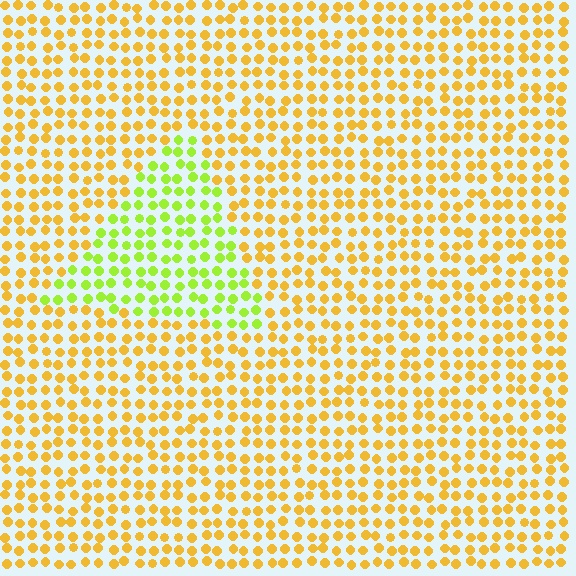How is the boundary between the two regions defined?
The boundary is defined purely by a slight shift in hue (about 44 degrees). Spacing, size, and orientation are identical on both sides.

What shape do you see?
I see a triangle.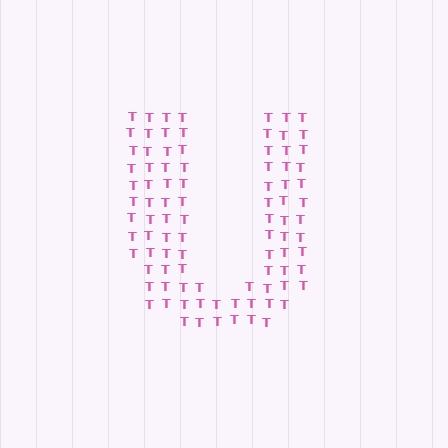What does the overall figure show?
The overall figure shows the letter U.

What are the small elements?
The small elements are letter T's.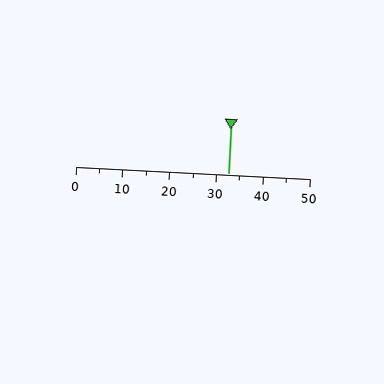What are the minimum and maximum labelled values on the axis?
The axis runs from 0 to 50.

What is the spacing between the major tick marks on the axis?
The major ticks are spaced 10 apart.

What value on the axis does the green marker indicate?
The marker indicates approximately 32.5.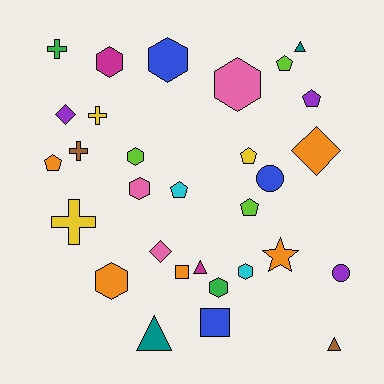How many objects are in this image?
There are 30 objects.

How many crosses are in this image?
There are 4 crosses.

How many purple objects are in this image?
There are 3 purple objects.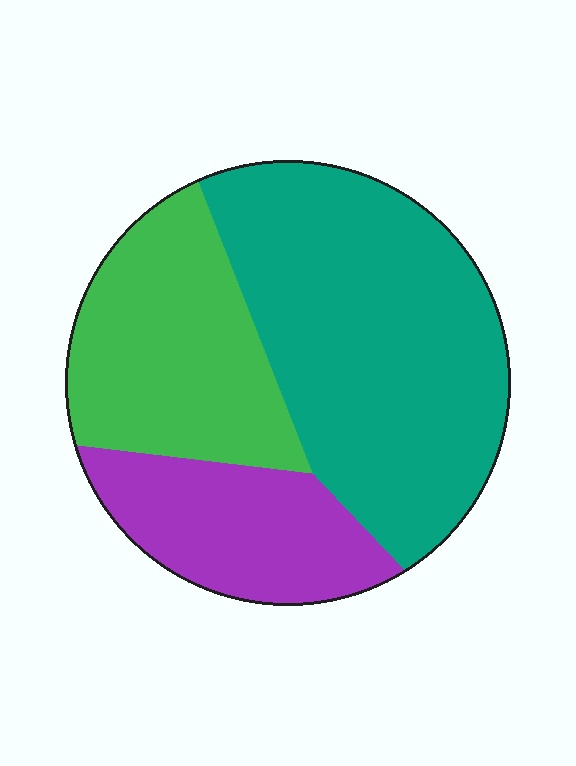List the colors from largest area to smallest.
From largest to smallest: teal, green, purple.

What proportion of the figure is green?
Green covers 29% of the figure.